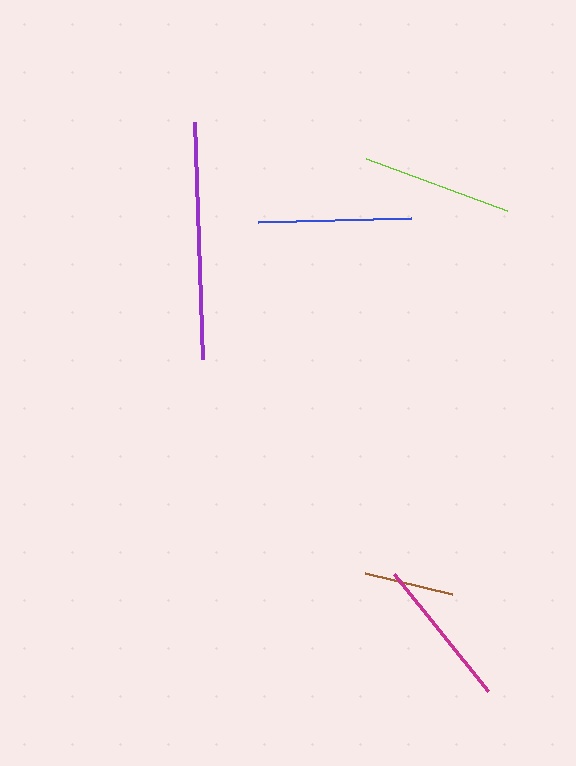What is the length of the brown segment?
The brown segment is approximately 89 pixels long.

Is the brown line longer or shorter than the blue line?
The blue line is longer than the brown line.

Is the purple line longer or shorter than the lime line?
The purple line is longer than the lime line.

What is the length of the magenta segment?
The magenta segment is approximately 151 pixels long.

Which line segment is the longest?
The purple line is the longest at approximately 238 pixels.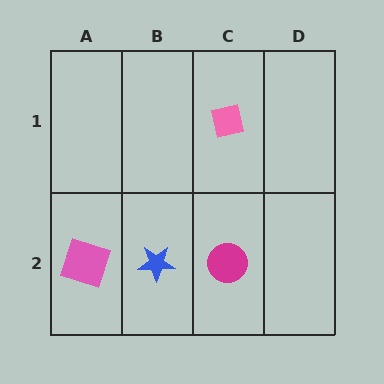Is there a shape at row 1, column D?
No, that cell is empty.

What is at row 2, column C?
A magenta circle.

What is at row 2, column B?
A blue star.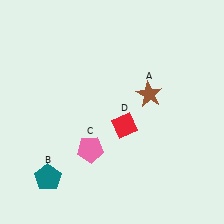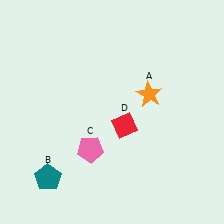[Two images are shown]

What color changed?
The star (A) changed from brown in Image 1 to orange in Image 2.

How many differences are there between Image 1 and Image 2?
There is 1 difference between the two images.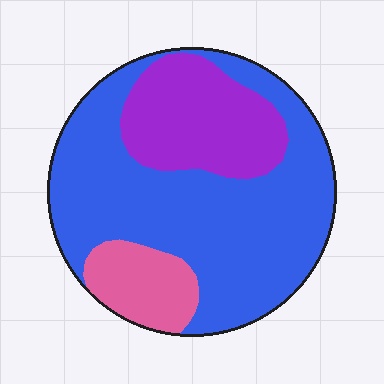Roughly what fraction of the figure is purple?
Purple covers around 25% of the figure.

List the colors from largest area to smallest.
From largest to smallest: blue, purple, pink.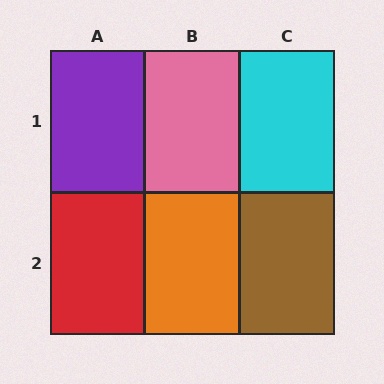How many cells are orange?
1 cell is orange.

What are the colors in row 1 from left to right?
Purple, pink, cyan.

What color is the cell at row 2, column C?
Brown.